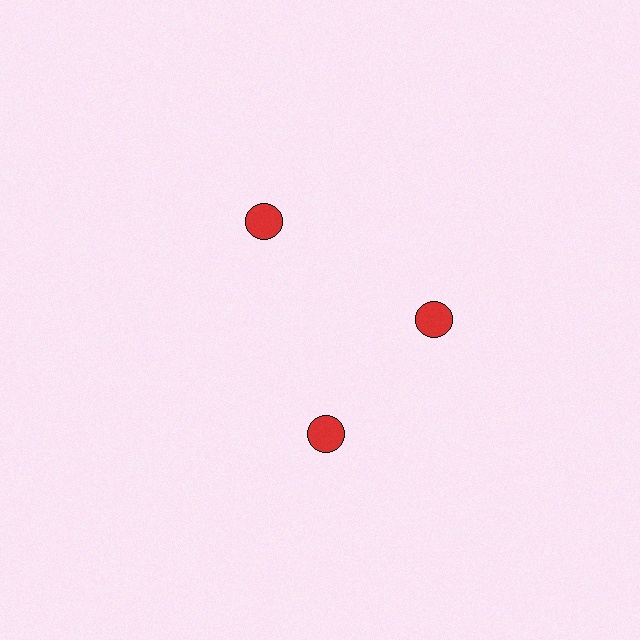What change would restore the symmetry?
The symmetry would be restored by rotating it back into even spacing with its neighbors so that all 3 circles sit at equal angles and equal distance from the center.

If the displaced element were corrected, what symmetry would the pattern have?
It would have 3-fold rotational symmetry — the pattern would map onto itself every 120 degrees.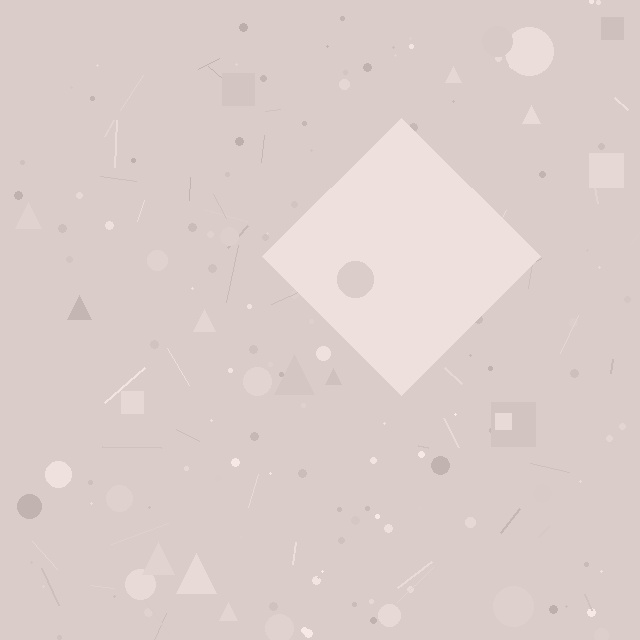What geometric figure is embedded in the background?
A diamond is embedded in the background.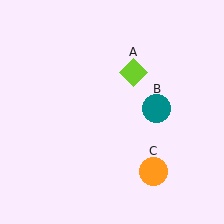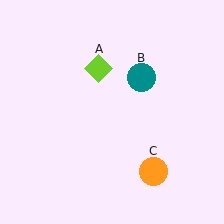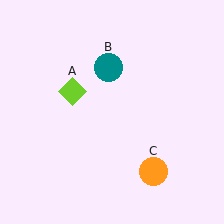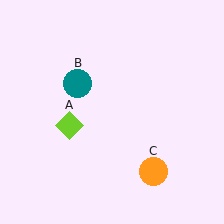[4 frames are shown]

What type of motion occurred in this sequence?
The lime diamond (object A), teal circle (object B) rotated counterclockwise around the center of the scene.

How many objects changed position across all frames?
2 objects changed position: lime diamond (object A), teal circle (object B).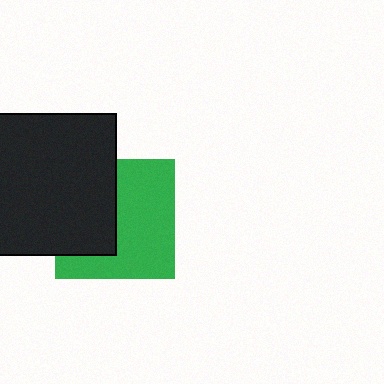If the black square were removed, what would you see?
You would see the complete green square.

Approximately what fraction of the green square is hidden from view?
Roughly 41% of the green square is hidden behind the black square.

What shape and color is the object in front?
The object in front is a black square.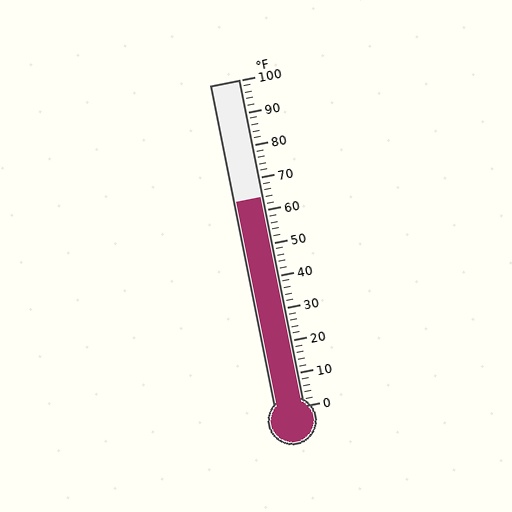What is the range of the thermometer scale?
The thermometer scale ranges from 0°F to 100°F.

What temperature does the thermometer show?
The thermometer shows approximately 64°F.